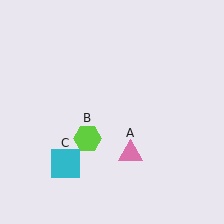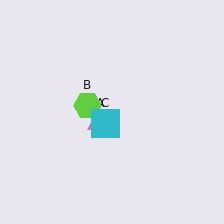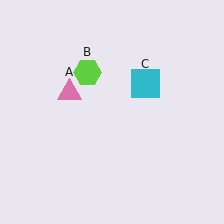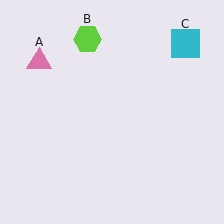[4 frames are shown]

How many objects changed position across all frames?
3 objects changed position: pink triangle (object A), lime hexagon (object B), cyan square (object C).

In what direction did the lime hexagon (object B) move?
The lime hexagon (object B) moved up.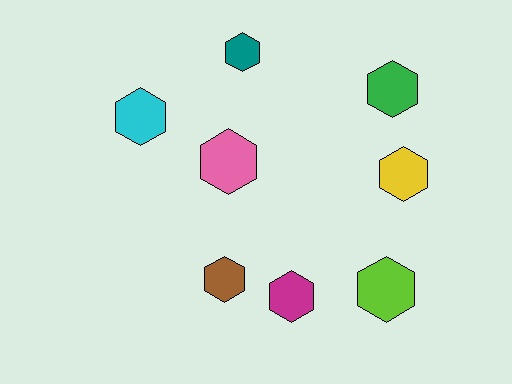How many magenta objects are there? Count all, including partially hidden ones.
There is 1 magenta object.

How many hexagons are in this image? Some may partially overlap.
There are 8 hexagons.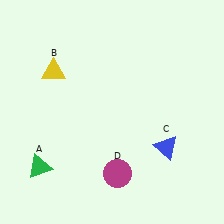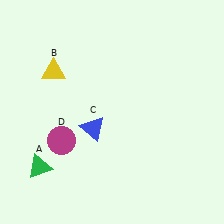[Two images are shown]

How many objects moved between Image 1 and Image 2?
2 objects moved between the two images.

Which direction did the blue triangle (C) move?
The blue triangle (C) moved left.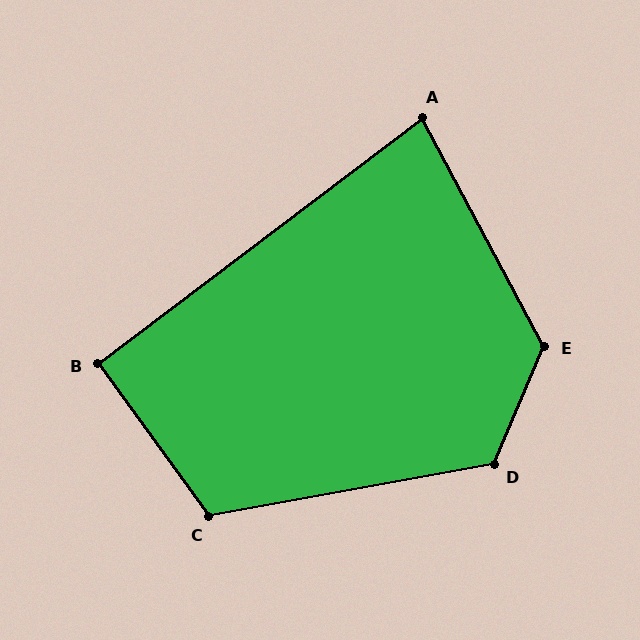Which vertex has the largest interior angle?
E, at approximately 129 degrees.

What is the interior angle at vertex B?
Approximately 91 degrees (approximately right).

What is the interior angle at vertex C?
Approximately 115 degrees (obtuse).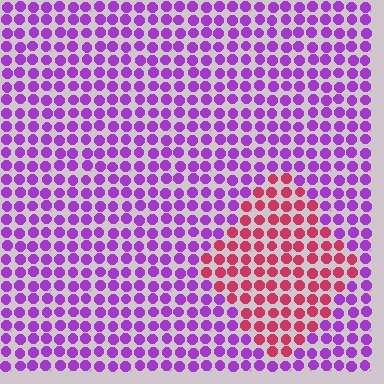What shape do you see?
I see a diamond.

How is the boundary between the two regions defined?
The boundary is defined purely by a slight shift in hue (about 59 degrees). Spacing, size, and orientation are identical on both sides.